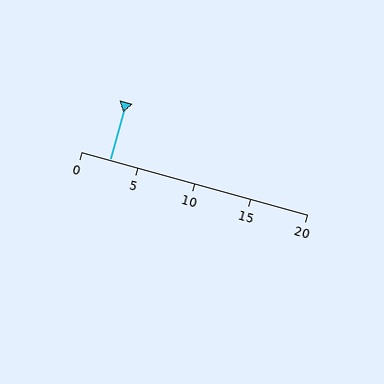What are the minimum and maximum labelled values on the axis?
The axis runs from 0 to 20.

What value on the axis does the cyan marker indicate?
The marker indicates approximately 2.5.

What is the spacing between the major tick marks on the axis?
The major ticks are spaced 5 apart.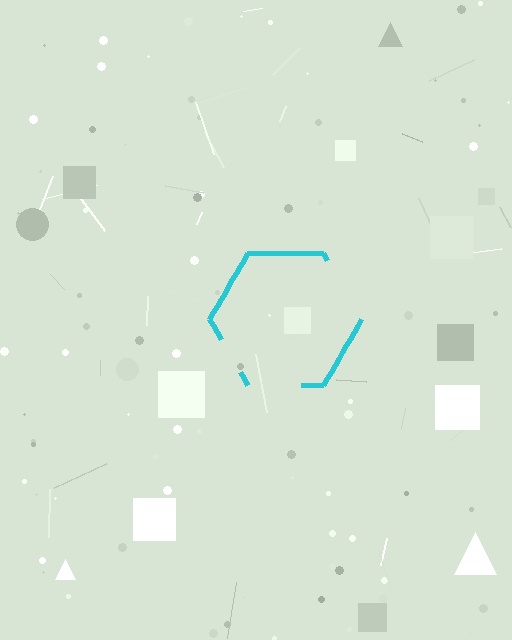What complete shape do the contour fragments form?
The contour fragments form a hexagon.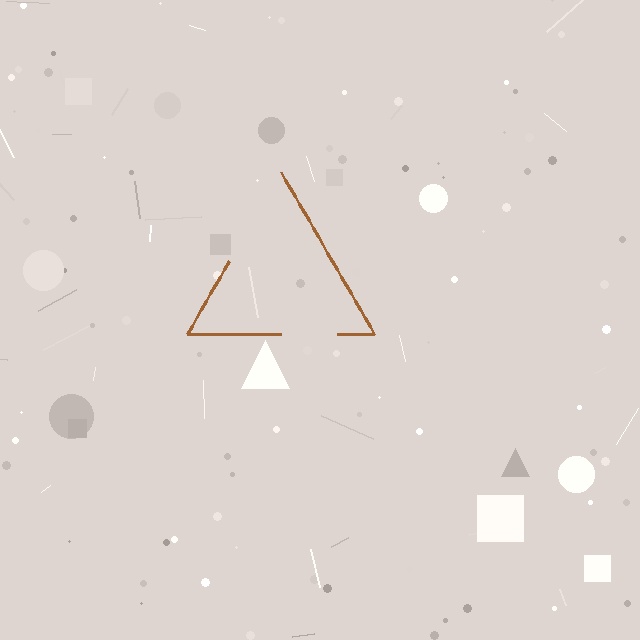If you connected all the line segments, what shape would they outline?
They would outline a triangle.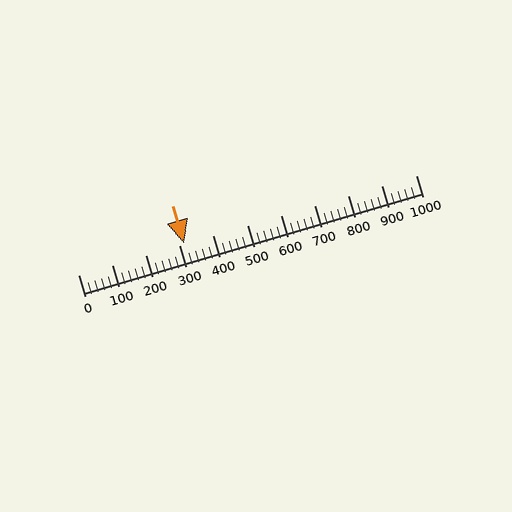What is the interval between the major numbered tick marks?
The major tick marks are spaced 100 units apart.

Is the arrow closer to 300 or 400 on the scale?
The arrow is closer to 300.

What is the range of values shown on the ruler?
The ruler shows values from 0 to 1000.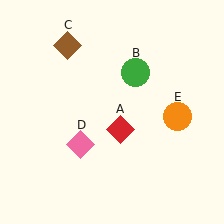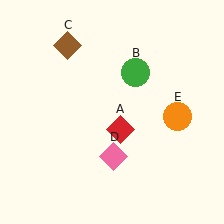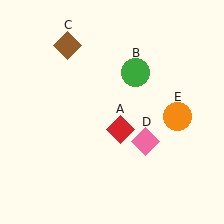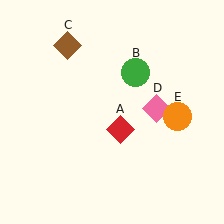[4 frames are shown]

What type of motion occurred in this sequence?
The pink diamond (object D) rotated counterclockwise around the center of the scene.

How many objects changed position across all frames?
1 object changed position: pink diamond (object D).